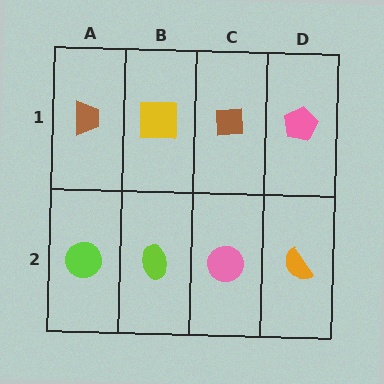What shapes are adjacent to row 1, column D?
An orange semicircle (row 2, column D), a brown square (row 1, column C).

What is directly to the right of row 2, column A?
A lime ellipse.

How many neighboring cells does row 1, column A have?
2.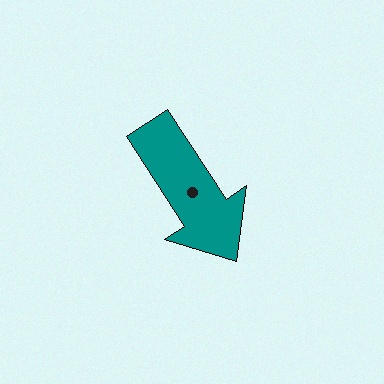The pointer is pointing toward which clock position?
Roughly 5 o'clock.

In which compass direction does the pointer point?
Southeast.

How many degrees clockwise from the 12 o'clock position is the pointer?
Approximately 147 degrees.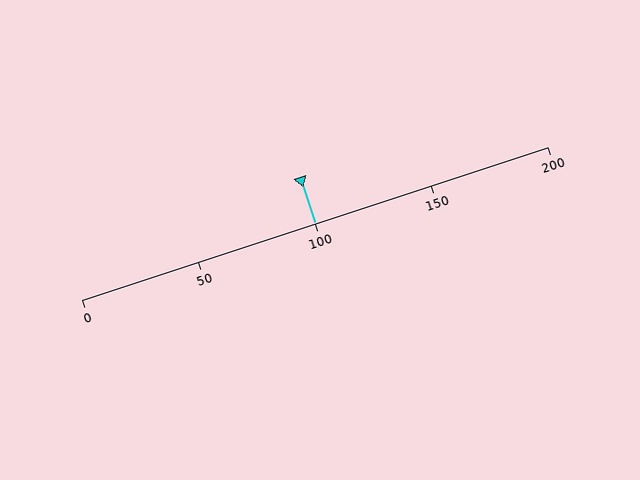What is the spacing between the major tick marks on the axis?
The major ticks are spaced 50 apart.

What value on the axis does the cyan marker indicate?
The marker indicates approximately 100.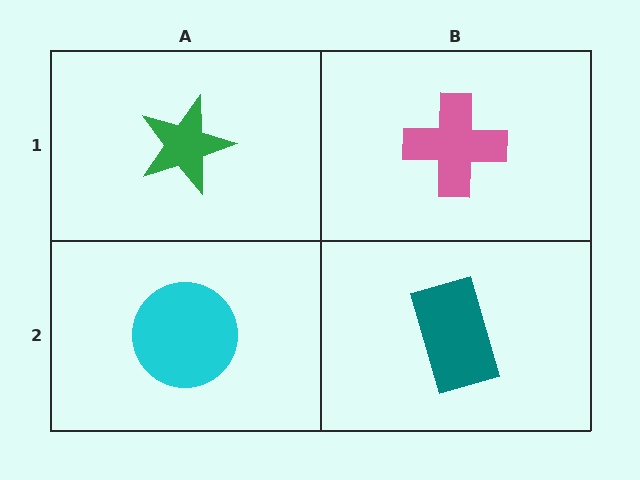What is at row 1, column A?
A green star.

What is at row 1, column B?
A pink cross.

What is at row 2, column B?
A teal rectangle.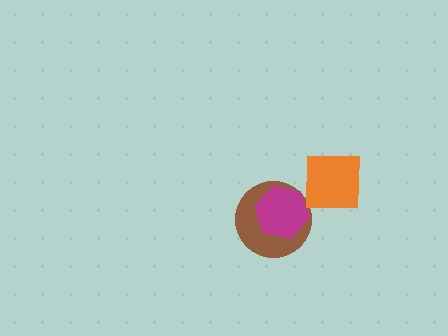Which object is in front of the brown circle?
The magenta hexagon is in front of the brown circle.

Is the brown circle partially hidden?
Yes, it is partially covered by another shape.